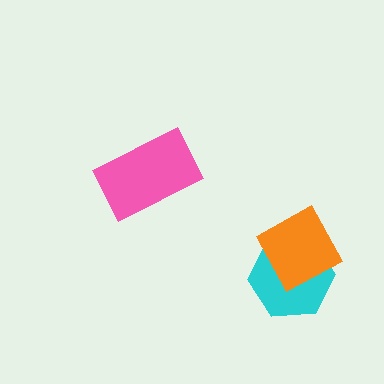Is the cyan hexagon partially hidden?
Yes, it is partially covered by another shape.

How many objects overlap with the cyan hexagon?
1 object overlaps with the cyan hexagon.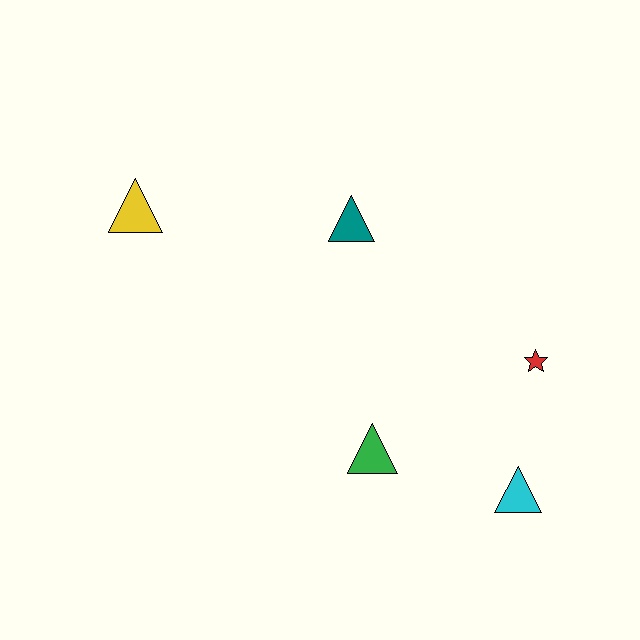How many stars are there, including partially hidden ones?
There is 1 star.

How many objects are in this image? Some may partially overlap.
There are 5 objects.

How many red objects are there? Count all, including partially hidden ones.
There is 1 red object.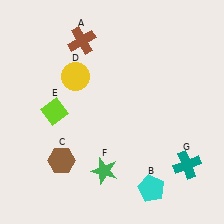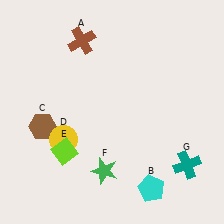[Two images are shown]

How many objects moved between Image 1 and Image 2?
3 objects moved between the two images.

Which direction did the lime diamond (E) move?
The lime diamond (E) moved down.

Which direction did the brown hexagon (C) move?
The brown hexagon (C) moved up.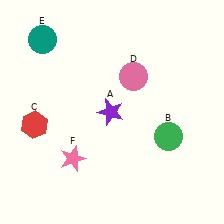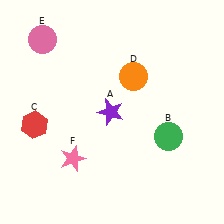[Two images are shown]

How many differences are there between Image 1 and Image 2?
There are 2 differences between the two images.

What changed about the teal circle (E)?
In Image 1, E is teal. In Image 2, it changed to pink.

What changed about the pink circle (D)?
In Image 1, D is pink. In Image 2, it changed to orange.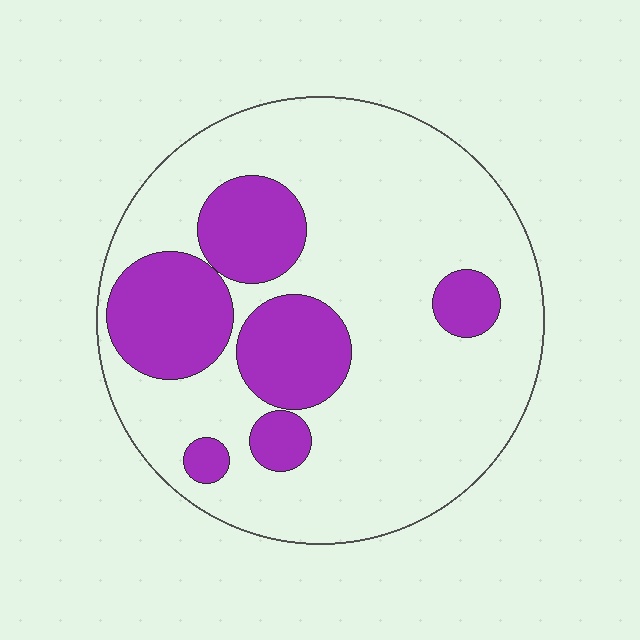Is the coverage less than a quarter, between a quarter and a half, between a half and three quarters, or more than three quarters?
Between a quarter and a half.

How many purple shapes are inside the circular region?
6.